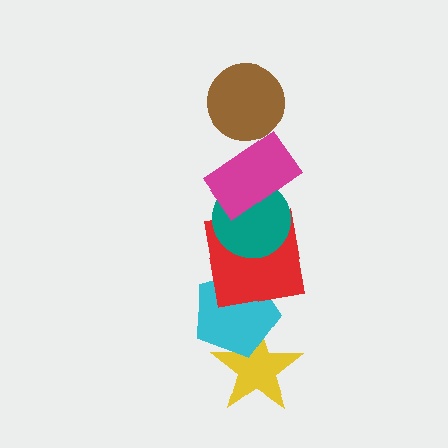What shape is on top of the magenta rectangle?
The brown circle is on top of the magenta rectangle.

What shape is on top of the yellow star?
The cyan pentagon is on top of the yellow star.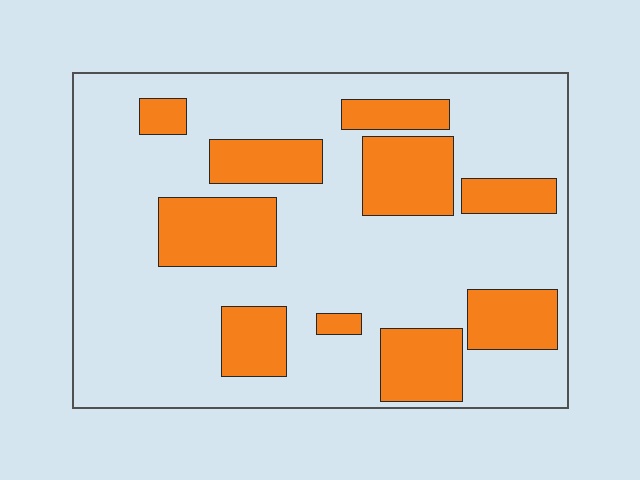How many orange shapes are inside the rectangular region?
10.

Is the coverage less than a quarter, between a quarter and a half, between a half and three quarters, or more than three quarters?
Between a quarter and a half.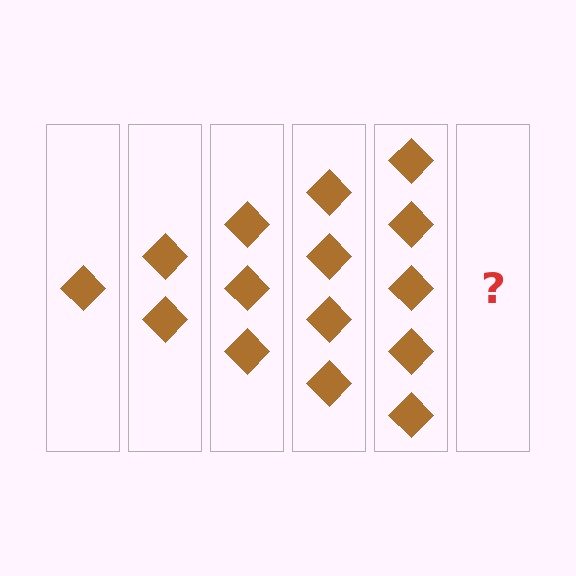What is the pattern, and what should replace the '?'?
The pattern is that each step adds one more diamond. The '?' should be 6 diamonds.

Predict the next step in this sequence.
The next step is 6 diamonds.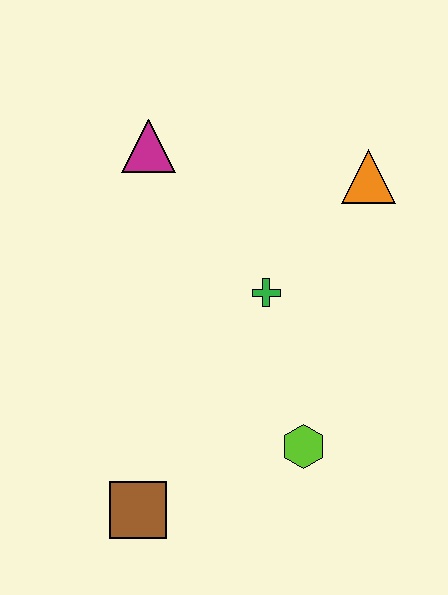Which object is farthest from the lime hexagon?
The magenta triangle is farthest from the lime hexagon.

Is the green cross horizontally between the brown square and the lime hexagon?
Yes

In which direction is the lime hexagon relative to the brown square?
The lime hexagon is to the right of the brown square.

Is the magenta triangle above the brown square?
Yes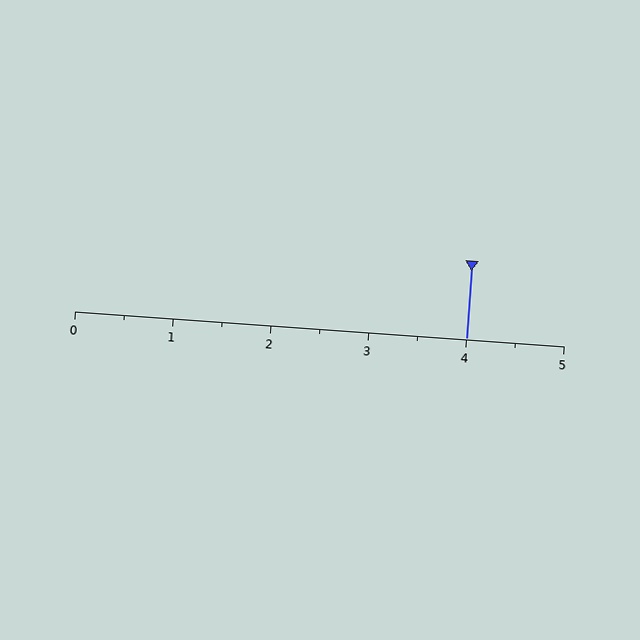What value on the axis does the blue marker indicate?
The marker indicates approximately 4.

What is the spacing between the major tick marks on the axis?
The major ticks are spaced 1 apart.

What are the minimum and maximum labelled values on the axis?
The axis runs from 0 to 5.